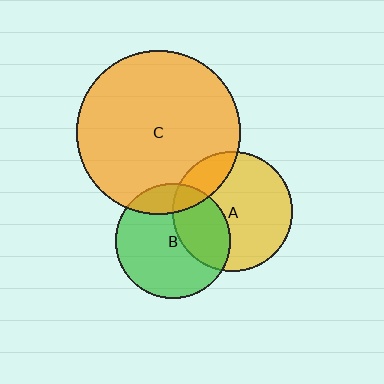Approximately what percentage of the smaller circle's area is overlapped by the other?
Approximately 15%.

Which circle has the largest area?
Circle C (orange).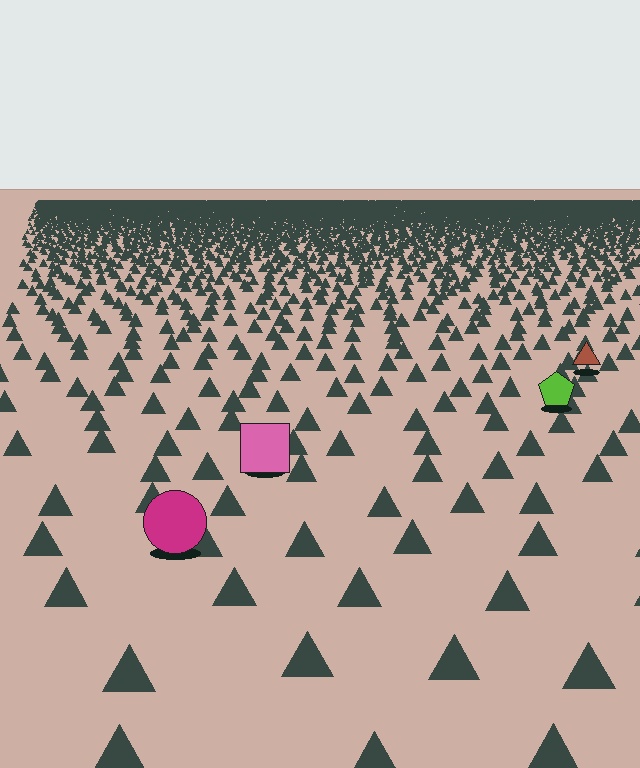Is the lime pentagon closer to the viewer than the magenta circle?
No. The magenta circle is closer — you can tell from the texture gradient: the ground texture is coarser near it.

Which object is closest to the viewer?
The magenta circle is closest. The texture marks near it are larger and more spread out.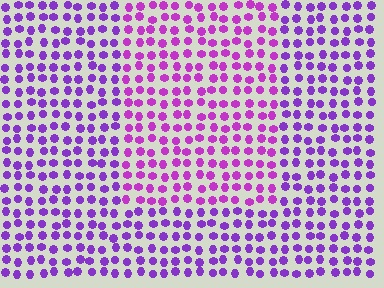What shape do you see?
I see a rectangle.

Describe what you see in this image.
The image is filled with small purple elements in a uniform arrangement. A rectangle-shaped region is visible where the elements are tinted to a slightly different hue, forming a subtle color boundary.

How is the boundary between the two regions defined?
The boundary is defined purely by a slight shift in hue (about 24 degrees). Spacing, size, and orientation are identical on both sides.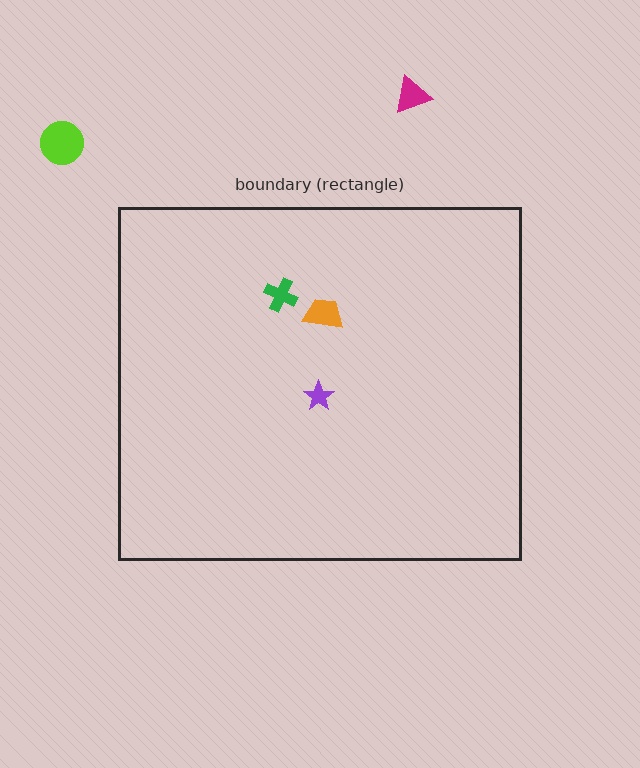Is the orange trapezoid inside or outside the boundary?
Inside.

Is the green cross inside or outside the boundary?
Inside.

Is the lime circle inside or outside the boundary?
Outside.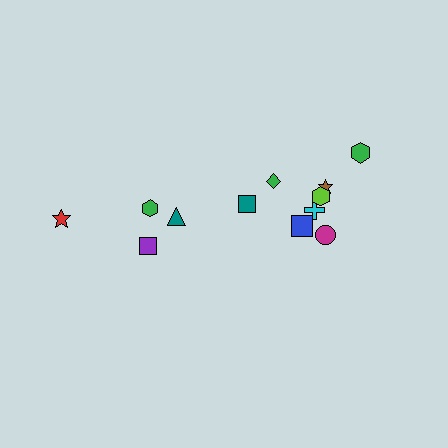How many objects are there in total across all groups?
There are 12 objects.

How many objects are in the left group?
There are 4 objects.